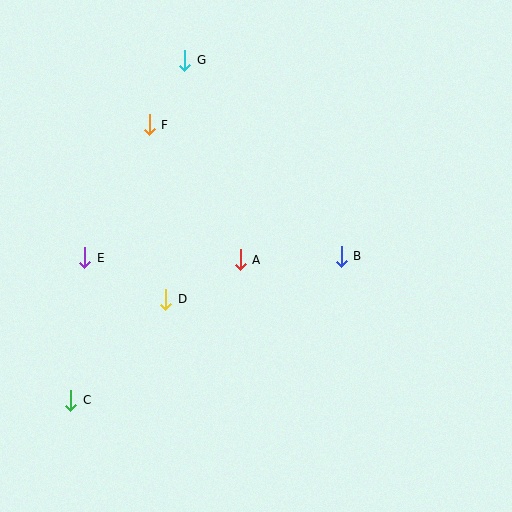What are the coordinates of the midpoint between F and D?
The midpoint between F and D is at (157, 212).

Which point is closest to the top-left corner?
Point G is closest to the top-left corner.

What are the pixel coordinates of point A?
Point A is at (240, 260).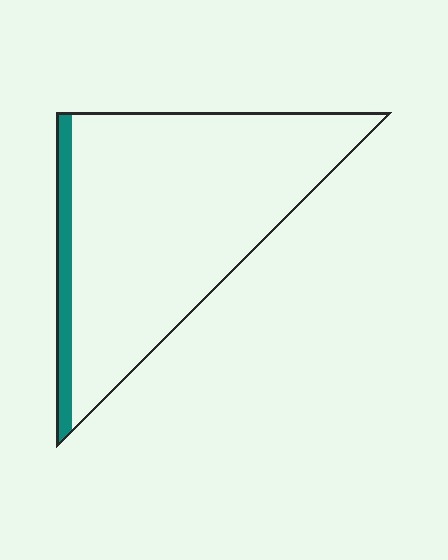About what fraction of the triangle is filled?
About one tenth (1/10).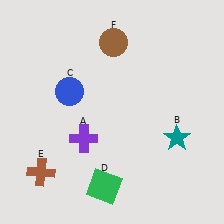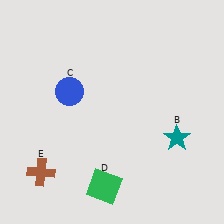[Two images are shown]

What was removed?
The purple cross (A), the brown circle (F) were removed in Image 2.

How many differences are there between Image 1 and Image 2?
There are 2 differences between the two images.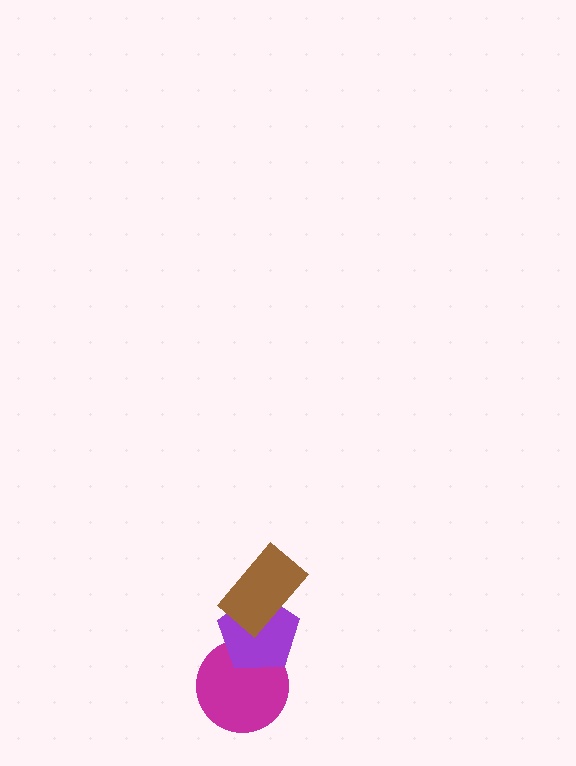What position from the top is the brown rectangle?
The brown rectangle is 1st from the top.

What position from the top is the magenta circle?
The magenta circle is 3rd from the top.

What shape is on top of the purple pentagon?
The brown rectangle is on top of the purple pentagon.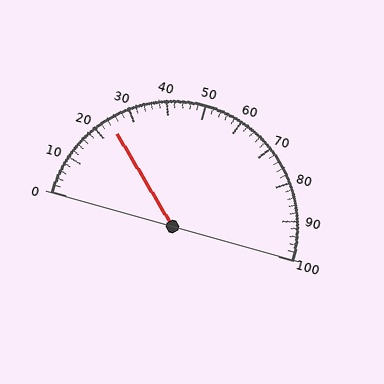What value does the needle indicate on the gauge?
The needle indicates approximately 24.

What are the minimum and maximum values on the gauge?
The gauge ranges from 0 to 100.